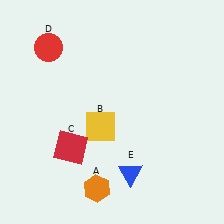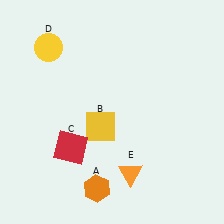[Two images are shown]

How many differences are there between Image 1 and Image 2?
There are 2 differences between the two images.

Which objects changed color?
D changed from red to yellow. E changed from blue to orange.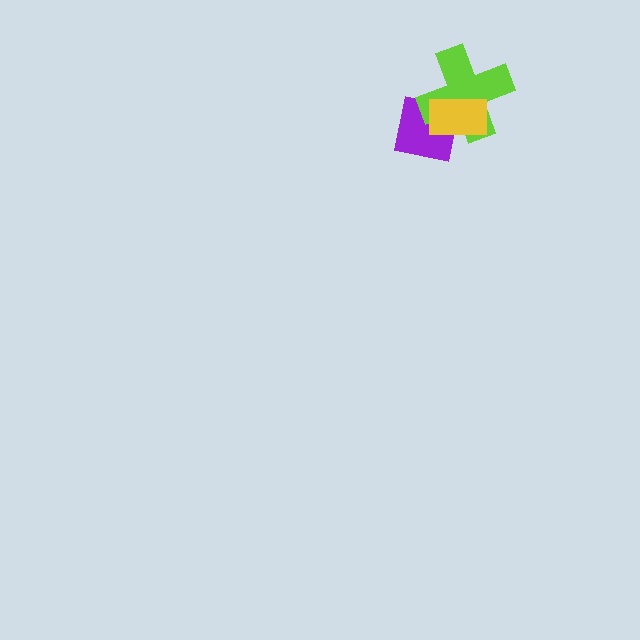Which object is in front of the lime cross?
The yellow rectangle is in front of the lime cross.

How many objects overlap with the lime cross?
2 objects overlap with the lime cross.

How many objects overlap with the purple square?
2 objects overlap with the purple square.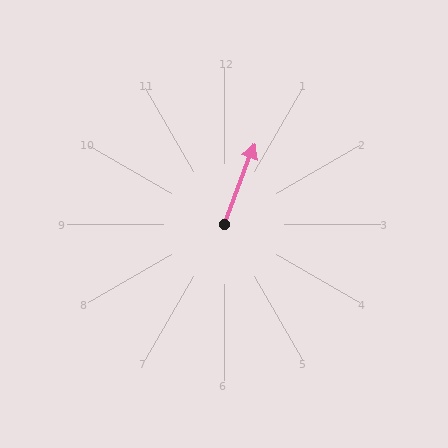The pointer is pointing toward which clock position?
Roughly 1 o'clock.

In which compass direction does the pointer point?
North.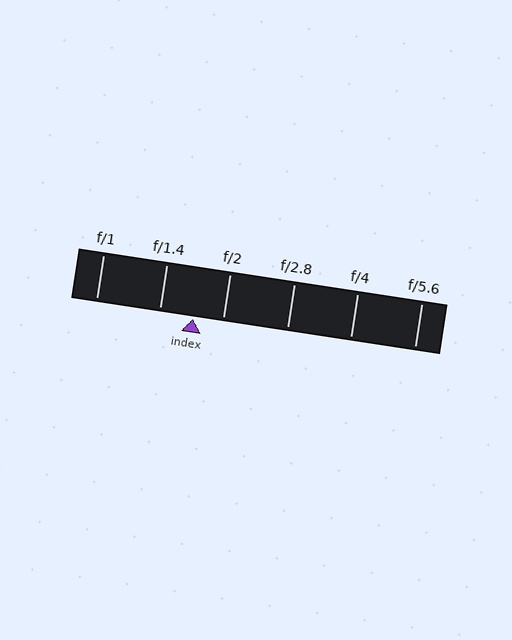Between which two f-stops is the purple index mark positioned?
The index mark is between f/1.4 and f/2.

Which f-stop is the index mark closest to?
The index mark is closest to f/2.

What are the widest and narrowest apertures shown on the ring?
The widest aperture shown is f/1 and the narrowest is f/5.6.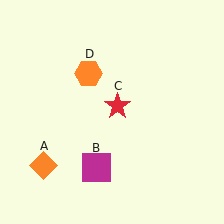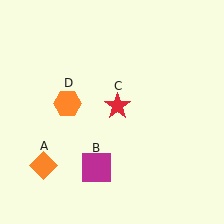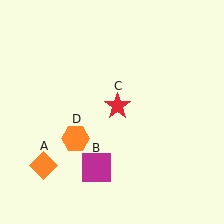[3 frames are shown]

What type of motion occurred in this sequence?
The orange hexagon (object D) rotated counterclockwise around the center of the scene.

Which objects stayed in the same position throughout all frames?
Orange diamond (object A) and magenta square (object B) and red star (object C) remained stationary.